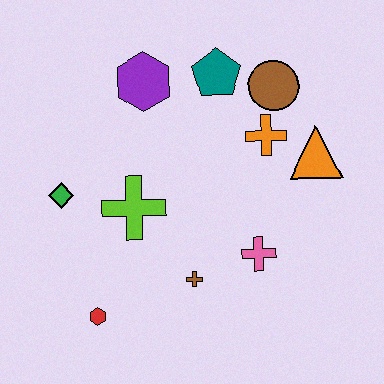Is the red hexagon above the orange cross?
No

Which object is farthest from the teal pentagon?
The red hexagon is farthest from the teal pentagon.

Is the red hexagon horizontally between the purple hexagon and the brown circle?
No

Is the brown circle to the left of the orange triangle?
Yes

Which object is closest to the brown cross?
The pink cross is closest to the brown cross.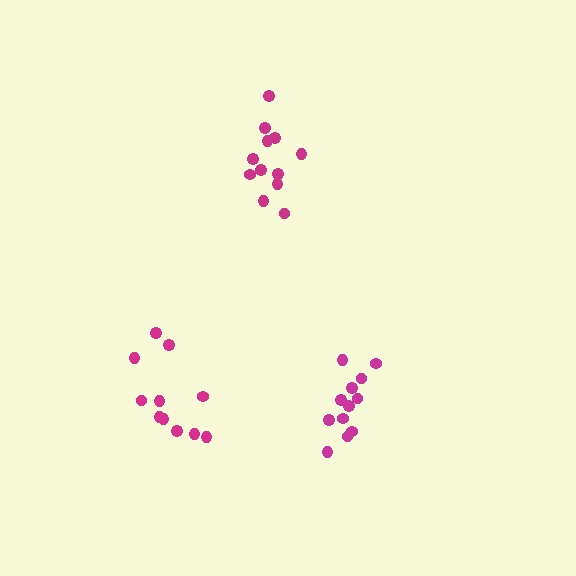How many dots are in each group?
Group 1: 12 dots, Group 2: 11 dots, Group 3: 12 dots (35 total).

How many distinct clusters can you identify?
There are 3 distinct clusters.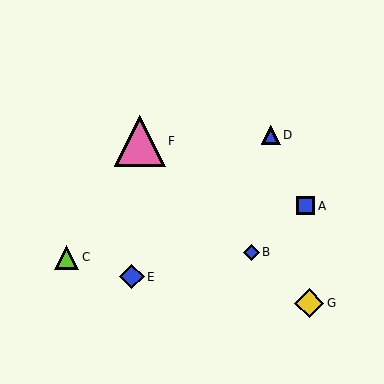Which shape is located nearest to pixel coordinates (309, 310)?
The yellow diamond (labeled G) at (309, 303) is nearest to that location.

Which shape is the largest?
The pink triangle (labeled F) is the largest.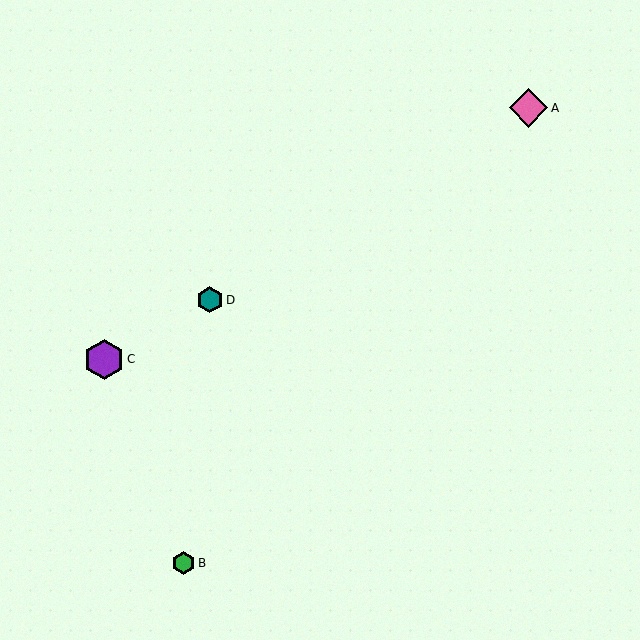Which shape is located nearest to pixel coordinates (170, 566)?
The green hexagon (labeled B) at (184, 563) is nearest to that location.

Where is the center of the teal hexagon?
The center of the teal hexagon is at (210, 300).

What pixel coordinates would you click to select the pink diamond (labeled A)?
Click at (528, 108) to select the pink diamond A.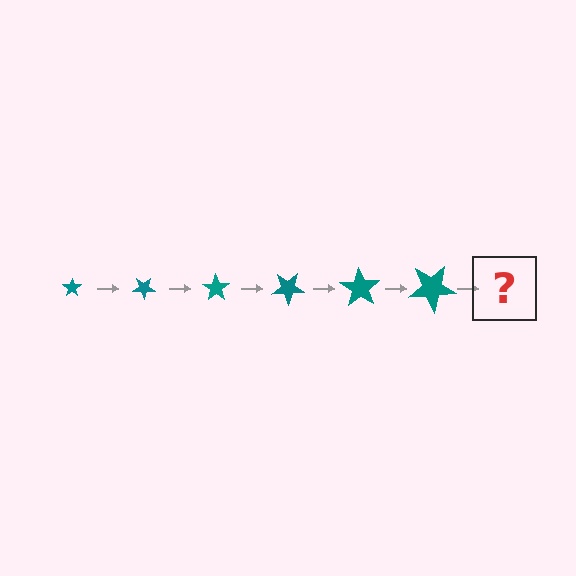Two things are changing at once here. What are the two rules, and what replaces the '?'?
The two rules are that the star grows larger each step and it rotates 35 degrees each step. The '?' should be a star, larger than the previous one and rotated 210 degrees from the start.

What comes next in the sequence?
The next element should be a star, larger than the previous one and rotated 210 degrees from the start.